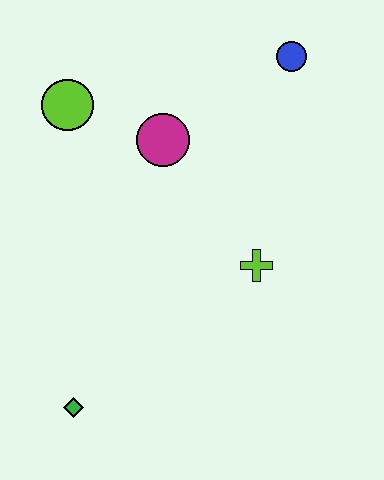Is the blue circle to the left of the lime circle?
No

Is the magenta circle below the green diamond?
No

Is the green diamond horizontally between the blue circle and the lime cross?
No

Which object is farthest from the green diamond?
The blue circle is farthest from the green diamond.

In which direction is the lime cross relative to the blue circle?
The lime cross is below the blue circle.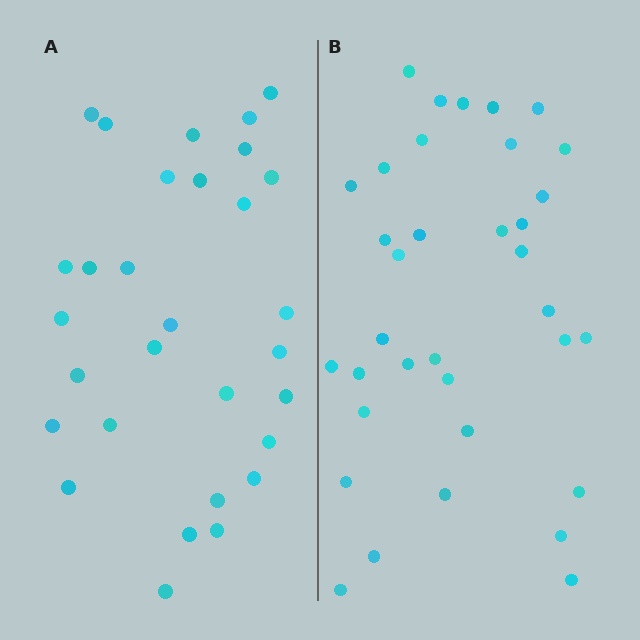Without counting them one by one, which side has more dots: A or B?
Region B (the right region) has more dots.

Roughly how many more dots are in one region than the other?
Region B has about 5 more dots than region A.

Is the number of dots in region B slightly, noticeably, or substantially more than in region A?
Region B has only slightly more — the two regions are fairly close. The ratio is roughly 1.2 to 1.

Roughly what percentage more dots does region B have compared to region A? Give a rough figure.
About 15% more.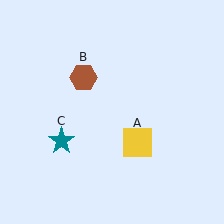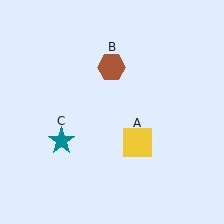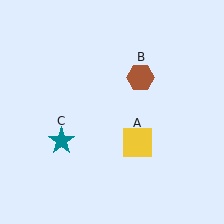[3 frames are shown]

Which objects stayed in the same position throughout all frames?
Yellow square (object A) and teal star (object C) remained stationary.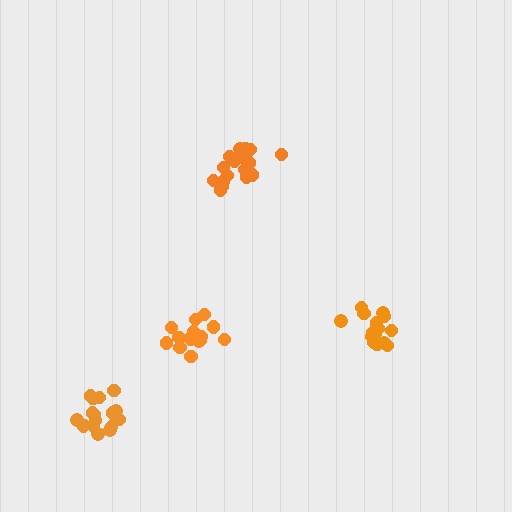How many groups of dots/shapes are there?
There are 4 groups.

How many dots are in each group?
Group 1: 17 dots, Group 2: 16 dots, Group 3: 20 dots, Group 4: 15 dots (68 total).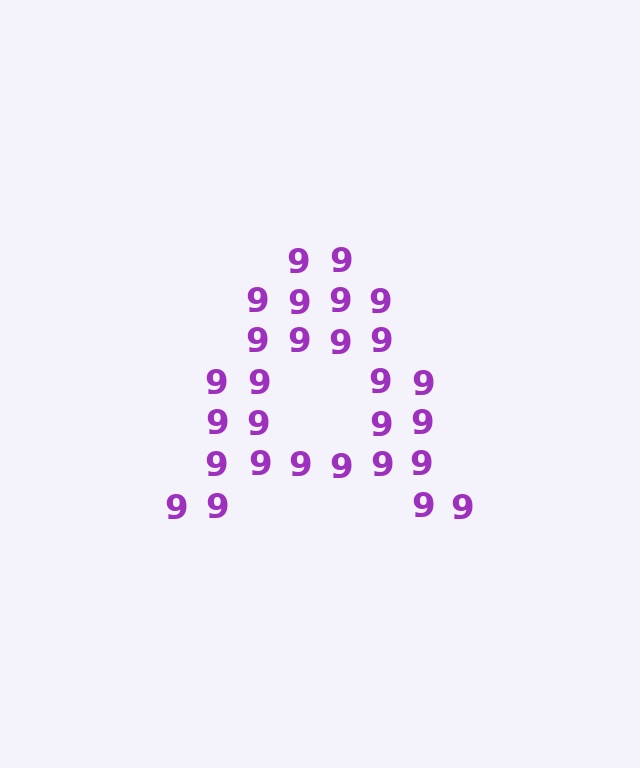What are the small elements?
The small elements are digit 9's.